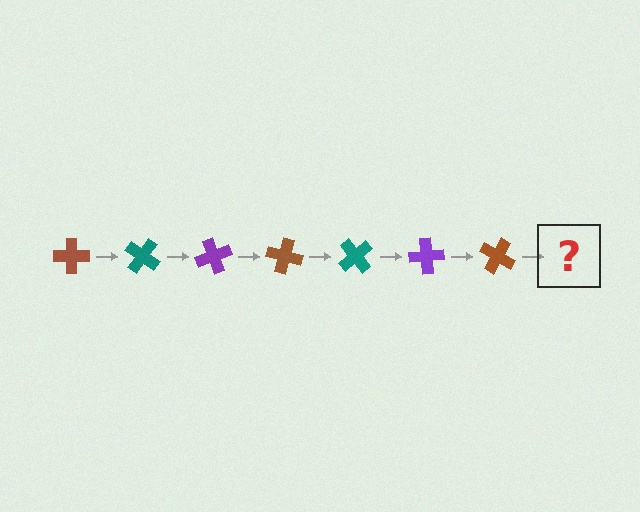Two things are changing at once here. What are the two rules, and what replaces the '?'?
The two rules are that it rotates 35 degrees each step and the color cycles through brown, teal, and purple. The '?' should be a teal cross, rotated 245 degrees from the start.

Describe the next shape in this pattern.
It should be a teal cross, rotated 245 degrees from the start.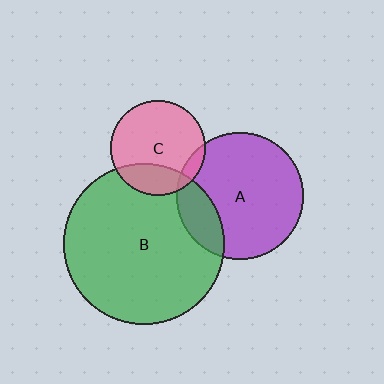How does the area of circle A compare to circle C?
Approximately 1.8 times.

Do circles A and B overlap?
Yes.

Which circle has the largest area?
Circle B (green).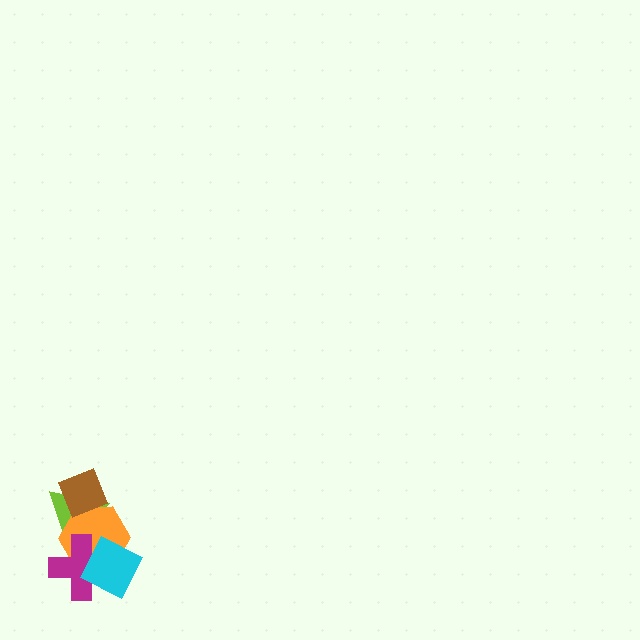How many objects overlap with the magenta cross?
3 objects overlap with the magenta cross.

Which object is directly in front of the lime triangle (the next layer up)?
The orange hexagon is directly in front of the lime triangle.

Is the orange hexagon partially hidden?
Yes, it is partially covered by another shape.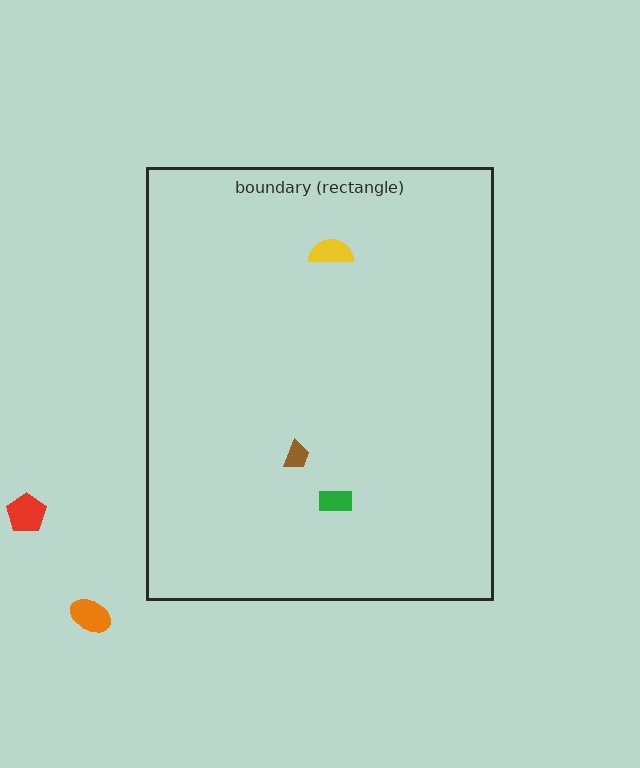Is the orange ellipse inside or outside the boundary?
Outside.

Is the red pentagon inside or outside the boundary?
Outside.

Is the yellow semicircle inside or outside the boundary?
Inside.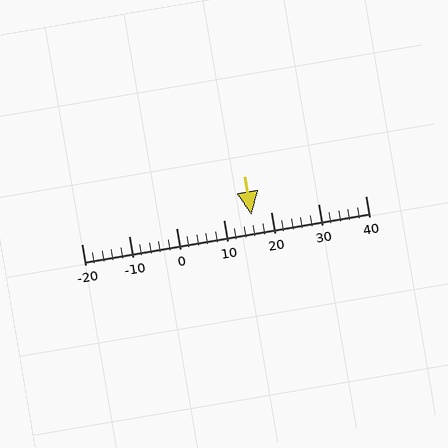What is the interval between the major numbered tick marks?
The major tick marks are spaced 10 units apart.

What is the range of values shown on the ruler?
The ruler shows values from -20 to 40.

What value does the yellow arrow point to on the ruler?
The yellow arrow points to approximately 16.